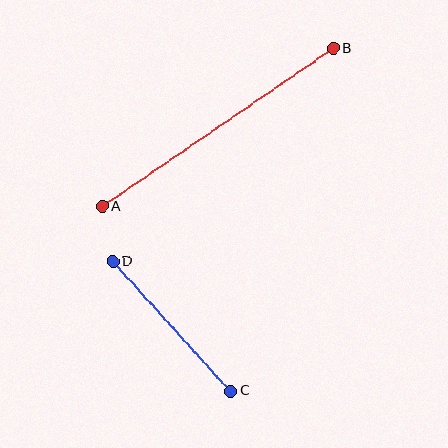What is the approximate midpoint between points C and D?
The midpoint is at approximately (172, 326) pixels.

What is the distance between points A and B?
The distance is approximately 280 pixels.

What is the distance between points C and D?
The distance is approximately 175 pixels.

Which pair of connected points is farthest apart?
Points A and B are farthest apart.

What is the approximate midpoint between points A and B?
The midpoint is at approximately (218, 127) pixels.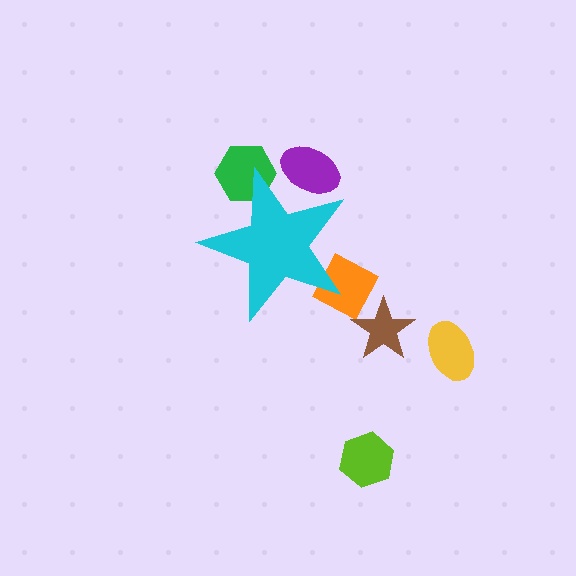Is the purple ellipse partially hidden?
Yes, the purple ellipse is partially hidden behind the cyan star.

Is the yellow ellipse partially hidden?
No, the yellow ellipse is fully visible.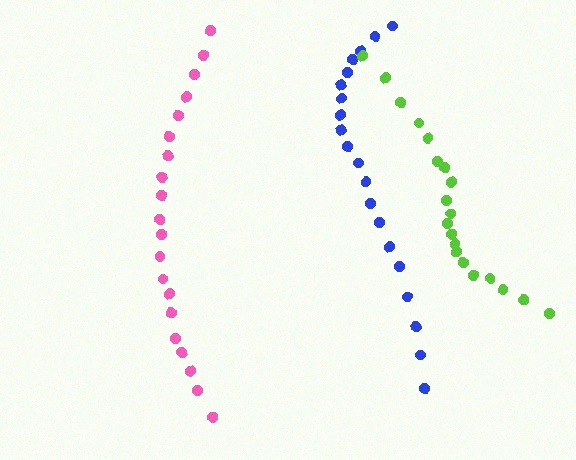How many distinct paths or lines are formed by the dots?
There are 3 distinct paths.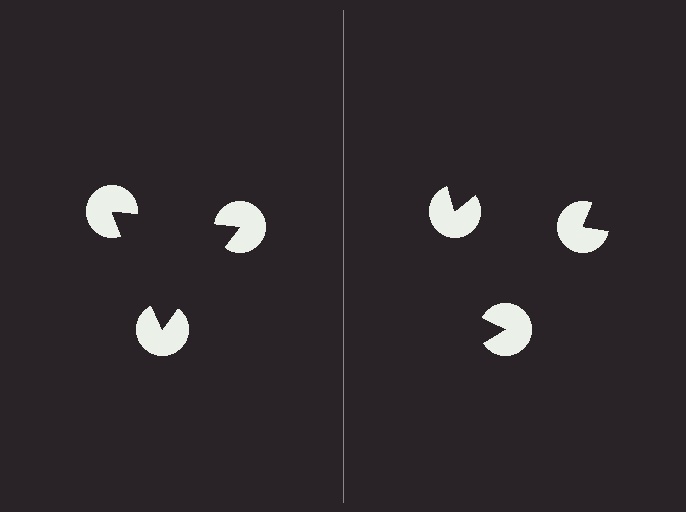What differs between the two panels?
The pac-man discs are positioned identically on both sides; only the wedge orientations differ. On the left they align to a triangle; on the right they are misaligned.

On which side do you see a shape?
An illusory triangle appears on the left side. On the right side the wedge cuts are rotated, so no coherent shape forms.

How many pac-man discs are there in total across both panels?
6 — 3 on each side.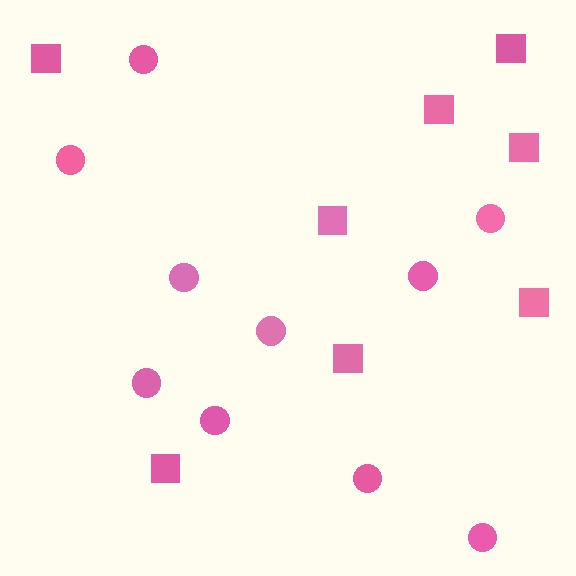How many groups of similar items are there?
There are 2 groups: one group of circles (10) and one group of squares (8).